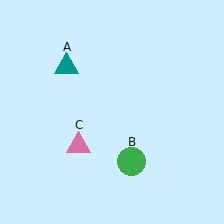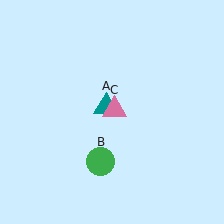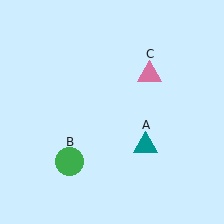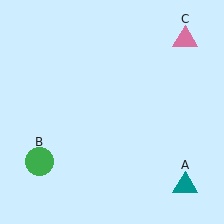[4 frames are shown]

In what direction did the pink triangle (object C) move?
The pink triangle (object C) moved up and to the right.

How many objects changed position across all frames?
3 objects changed position: teal triangle (object A), green circle (object B), pink triangle (object C).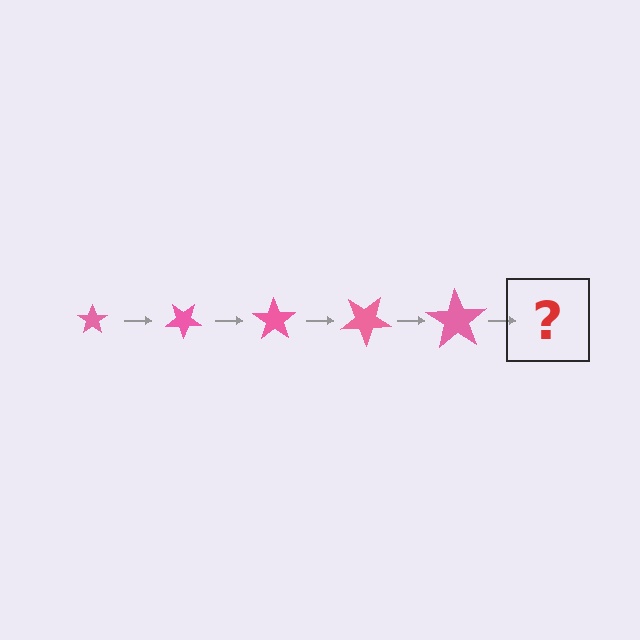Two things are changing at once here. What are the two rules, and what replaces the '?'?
The two rules are that the star grows larger each step and it rotates 35 degrees each step. The '?' should be a star, larger than the previous one and rotated 175 degrees from the start.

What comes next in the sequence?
The next element should be a star, larger than the previous one and rotated 175 degrees from the start.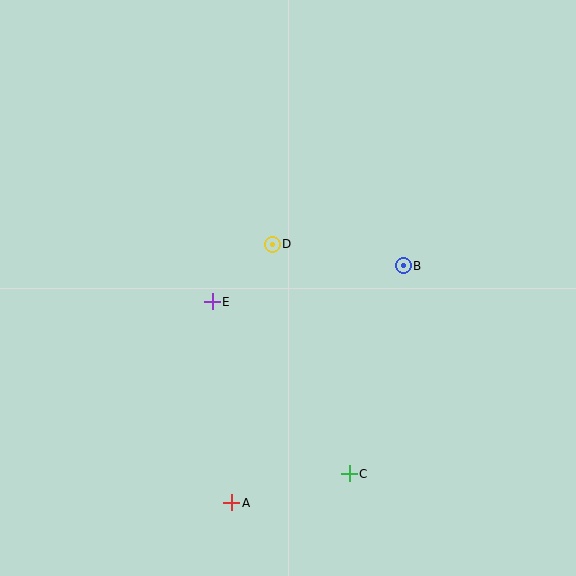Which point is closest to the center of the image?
Point D at (272, 244) is closest to the center.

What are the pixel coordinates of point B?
Point B is at (403, 266).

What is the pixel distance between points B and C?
The distance between B and C is 215 pixels.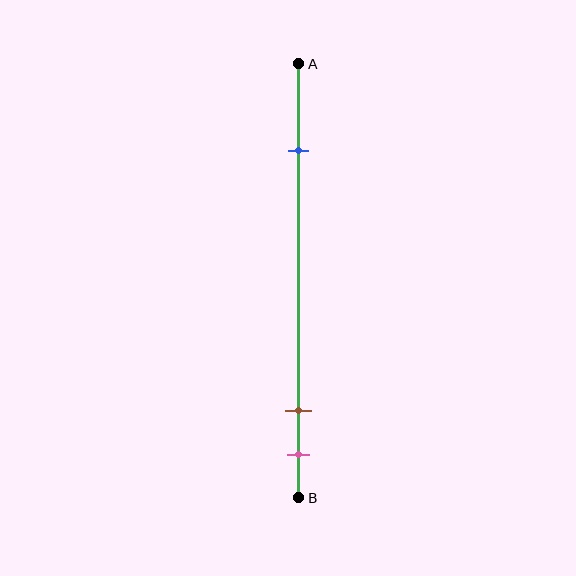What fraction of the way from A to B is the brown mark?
The brown mark is approximately 80% (0.8) of the way from A to B.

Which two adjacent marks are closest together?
The brown and pink marks are the closest adjacent pair.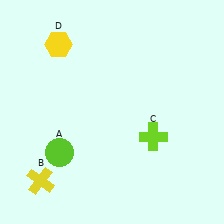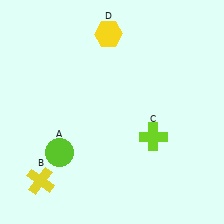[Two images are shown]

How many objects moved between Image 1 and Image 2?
1 object moved between the two images.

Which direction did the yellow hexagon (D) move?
The yellow hexagon (D) moved right.